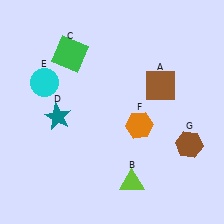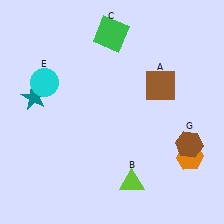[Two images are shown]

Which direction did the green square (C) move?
The green square (C) moved right.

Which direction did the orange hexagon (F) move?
The orange hexagon (F) moved right.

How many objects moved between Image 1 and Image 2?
3 objects moved between the two images.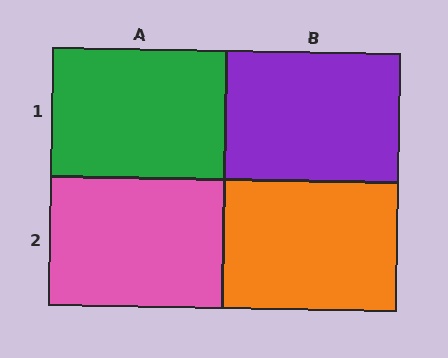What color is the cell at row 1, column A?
Green.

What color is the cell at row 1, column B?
Purple.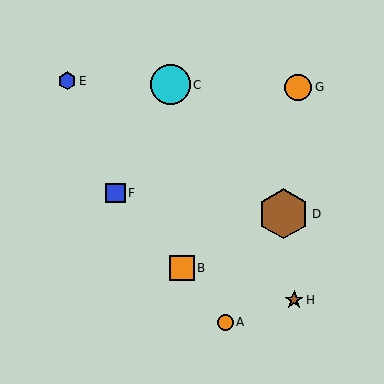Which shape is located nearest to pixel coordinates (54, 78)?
The blue hexagon (labeled E) at (67, 81) is nearest to that location.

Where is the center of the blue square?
The center of the blue square is at (115, 193).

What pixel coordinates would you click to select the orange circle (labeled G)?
Click at (298, 87) to select the orange circle G.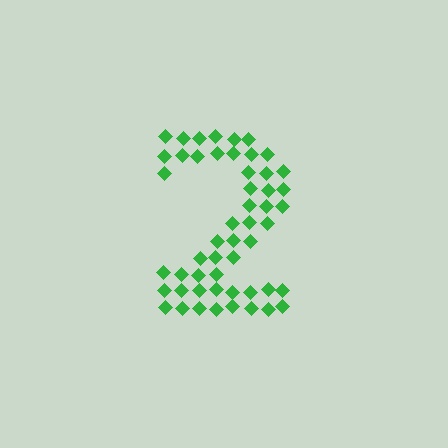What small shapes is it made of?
It is made of small diamonds.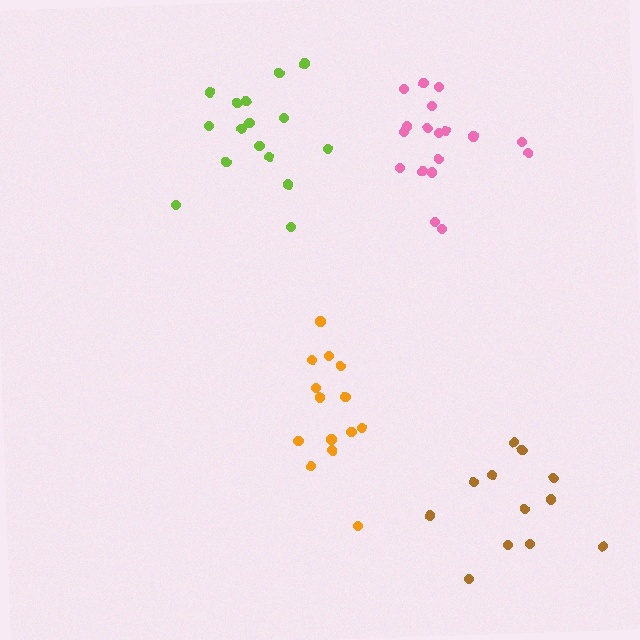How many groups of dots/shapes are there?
There are 4 groups.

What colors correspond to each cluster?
The clusters are colored: brown, lime, orange, pink.